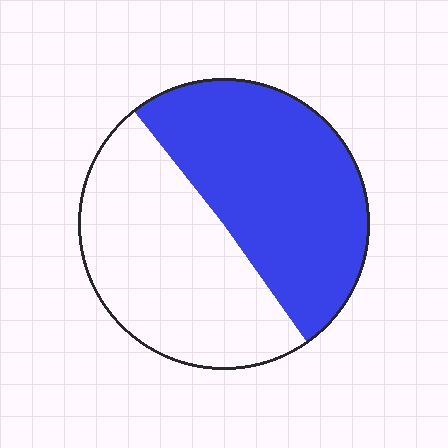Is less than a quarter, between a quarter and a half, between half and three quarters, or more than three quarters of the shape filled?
Between half and three quarters.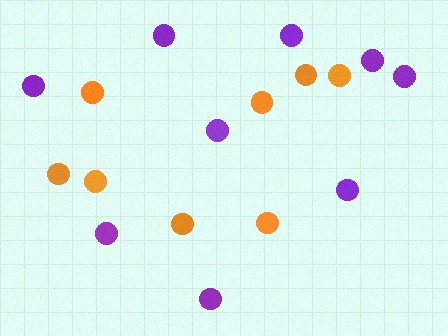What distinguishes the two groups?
There are 2 groups: one group of orange circles (8) and one group of purple circles (9).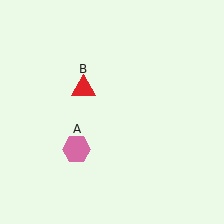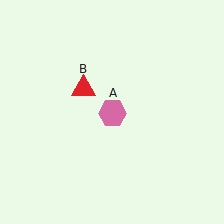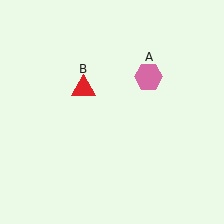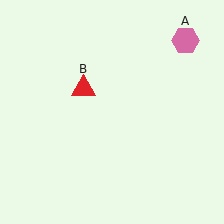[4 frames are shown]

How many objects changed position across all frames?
1 object changed position: pink hexagon (object A).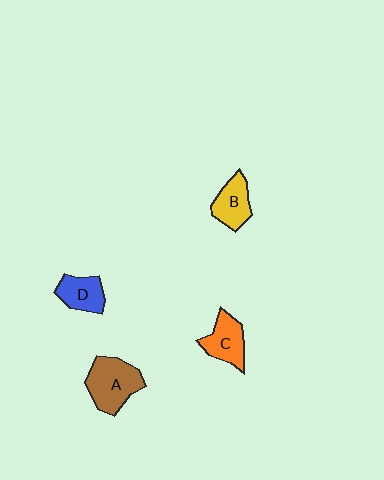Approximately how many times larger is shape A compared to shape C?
Approximately 1.4 times.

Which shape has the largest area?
Shape A (brown).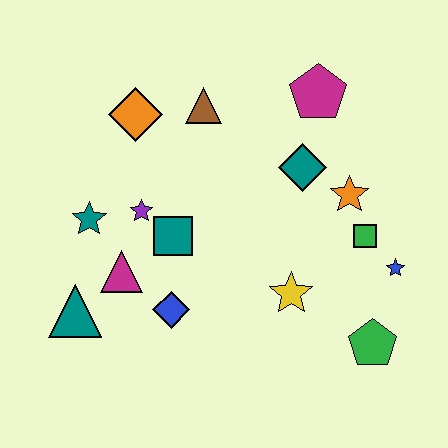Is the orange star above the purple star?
Yes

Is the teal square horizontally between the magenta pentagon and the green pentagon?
No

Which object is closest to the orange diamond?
The brown triangle is closest to the orange diamond.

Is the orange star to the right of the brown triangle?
Yes